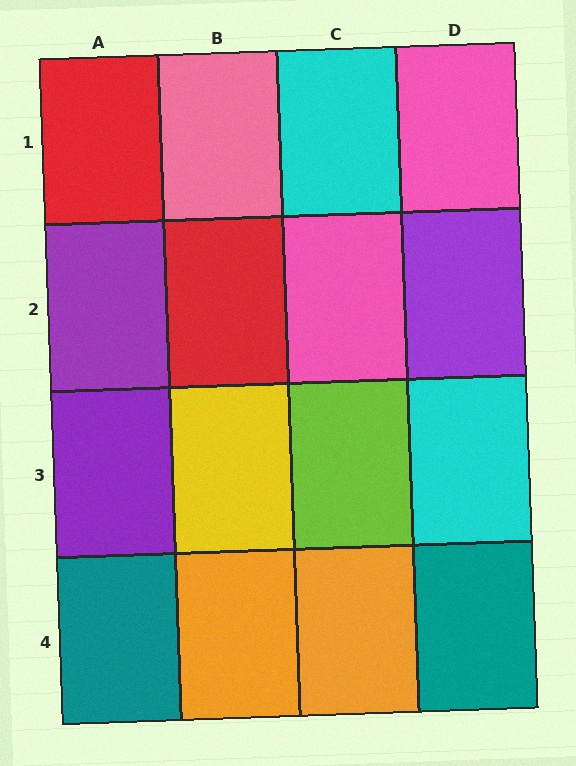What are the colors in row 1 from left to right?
Red, pink, cyan, pink.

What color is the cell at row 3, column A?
Purple.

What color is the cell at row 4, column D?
Teal.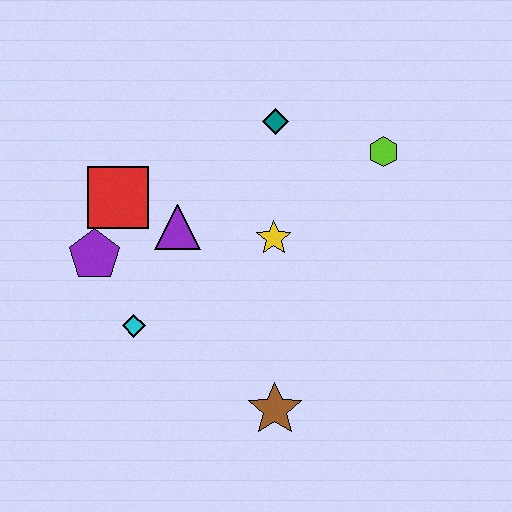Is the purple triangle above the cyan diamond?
Yes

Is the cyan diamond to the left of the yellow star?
Yes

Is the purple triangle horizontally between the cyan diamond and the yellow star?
Yes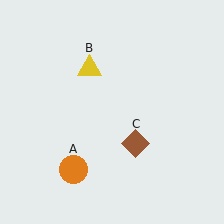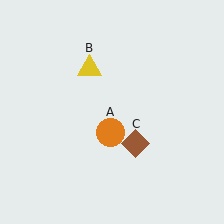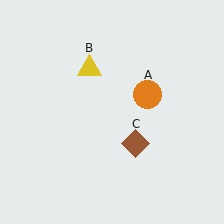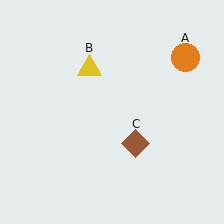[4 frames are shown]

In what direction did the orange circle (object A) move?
The orange circle (object A) moved up and to the right.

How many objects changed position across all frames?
1 object changed position: orange circle (object A).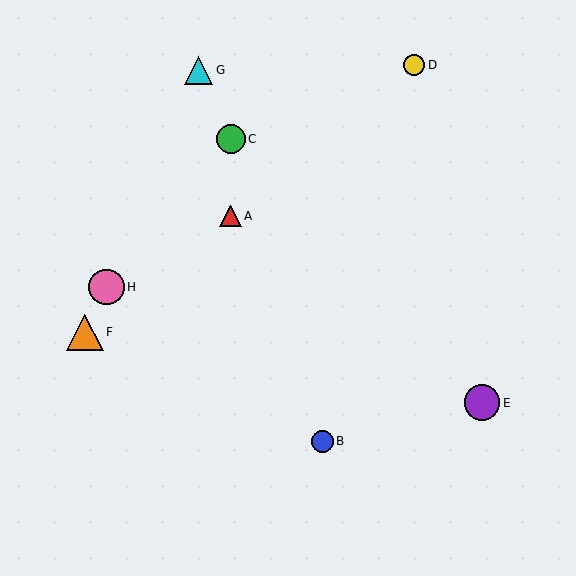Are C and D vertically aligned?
No, C is at x≈231 and D is at x≈414.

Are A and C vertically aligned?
Yes, both are at x≈231.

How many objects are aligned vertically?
2 objects (A, C) are aligned vertically.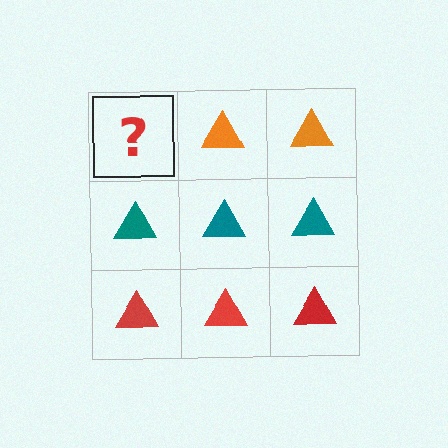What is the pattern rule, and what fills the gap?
The rule is that each row has a consistent color. The gap should be filled with an orange triangle.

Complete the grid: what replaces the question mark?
The question mark should be replaced with an orange triangle.